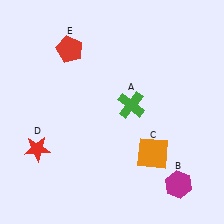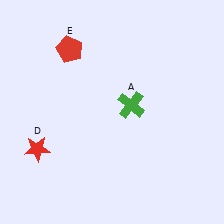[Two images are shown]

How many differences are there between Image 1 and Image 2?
There are 2 differences between the two images.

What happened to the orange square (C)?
The orange square (C) was removed in Image 2. It was in the bottom-right area of Image 1.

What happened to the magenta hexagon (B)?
The magenta hexagon (B) was removed in Image 2. It was in the bottom-right area of Image 1.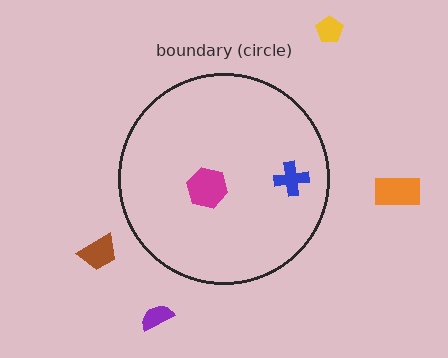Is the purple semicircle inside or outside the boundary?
Outside.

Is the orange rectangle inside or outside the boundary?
Outside.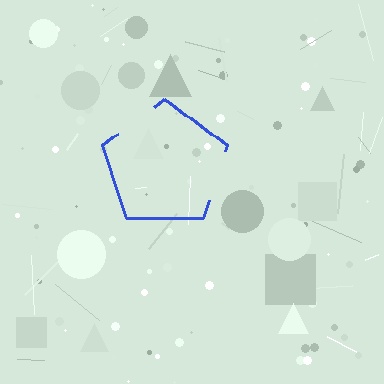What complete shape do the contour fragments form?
The contour fragments form a pentagon.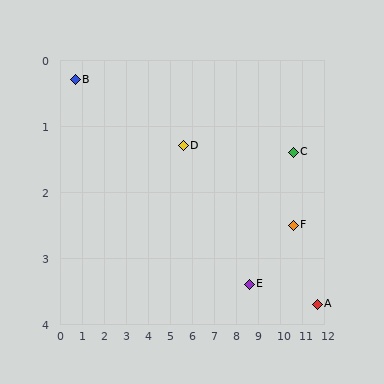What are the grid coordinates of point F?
Point F is at approximately (10.6, 2.5).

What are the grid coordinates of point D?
Point D is at approximately (5.6, 1.3).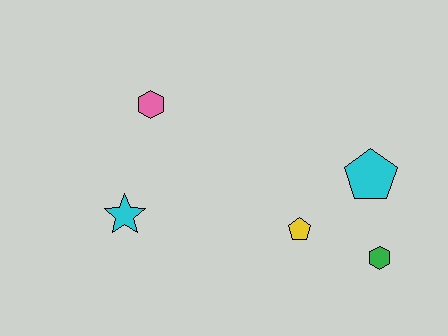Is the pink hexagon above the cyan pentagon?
Yes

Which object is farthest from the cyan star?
The green hexagon is farthest from the cyan star.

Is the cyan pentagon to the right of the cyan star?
Yes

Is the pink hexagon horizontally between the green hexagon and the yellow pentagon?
No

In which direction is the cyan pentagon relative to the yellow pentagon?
The cyan pentagon is to the right of the yellow pentagon.